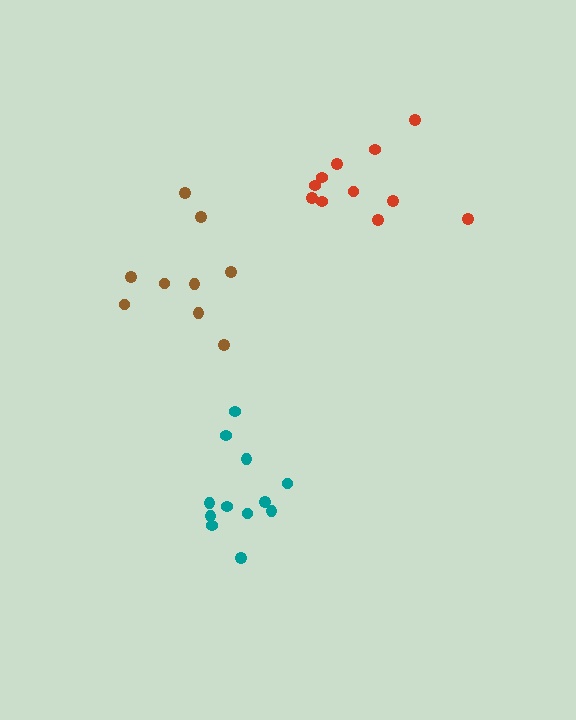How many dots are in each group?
Group 1: 12 dots, Group 2: 9 dots, Group 3: 11 dots (32 total).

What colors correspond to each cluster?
The clusters are colored: teal, brown, red.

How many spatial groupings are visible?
There are 3 spatial groupings.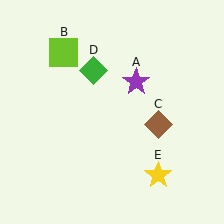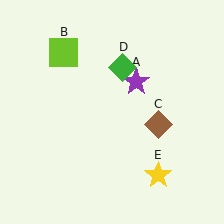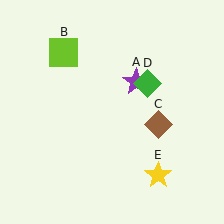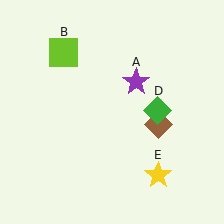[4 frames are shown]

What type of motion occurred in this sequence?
The green diamond (object D) rotated clockwise around the center of the scene.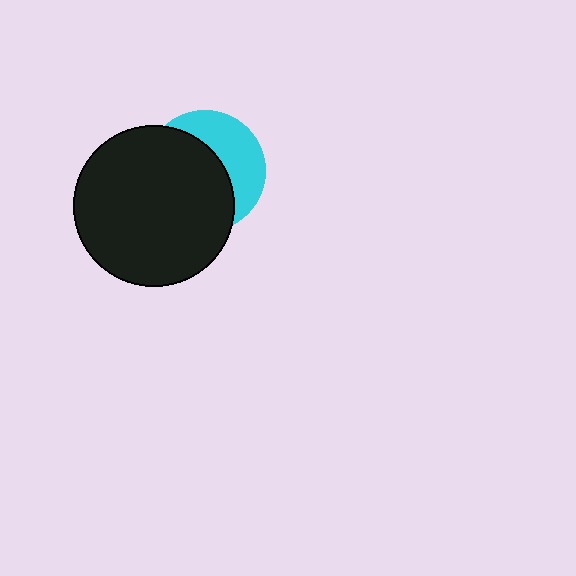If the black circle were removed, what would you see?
You would see the complete cyan circle.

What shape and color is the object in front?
The object in front is a black circle.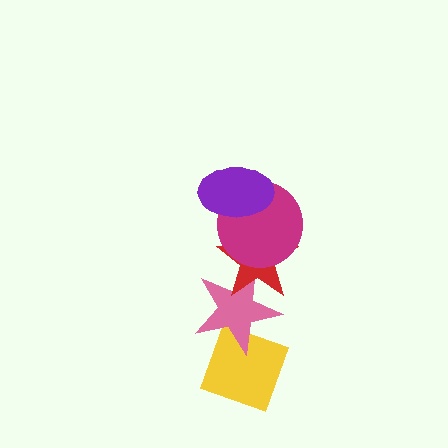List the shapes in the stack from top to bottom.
From top to bottom: the purple ellipse, the magenta circle, the red star, the pink star, the yellow diamond.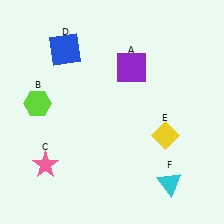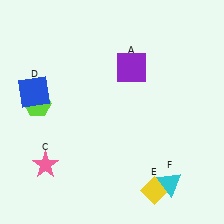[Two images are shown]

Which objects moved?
The objects that moved are: the blue square (D), the yellow diamond (E).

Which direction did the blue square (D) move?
The blue square (D) moved down.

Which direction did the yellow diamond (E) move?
The yellow diamond (E) moved down.